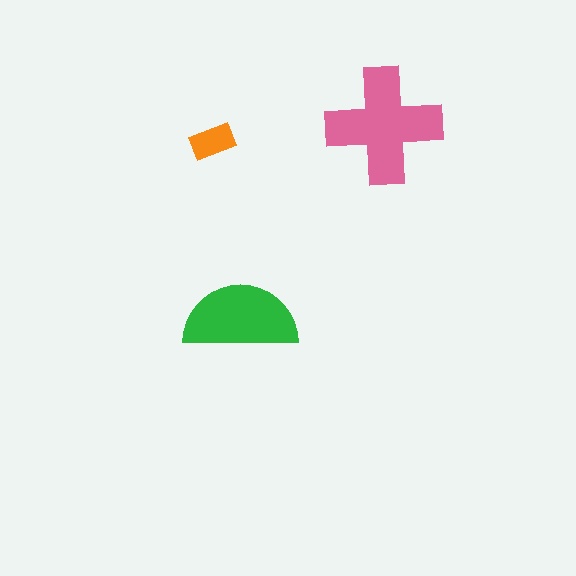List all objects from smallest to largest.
The orange rectangle, the green semicircle, the pink cross.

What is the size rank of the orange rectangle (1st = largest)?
3rd.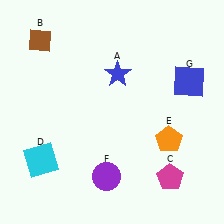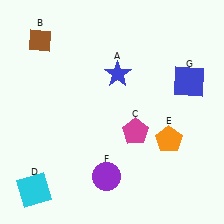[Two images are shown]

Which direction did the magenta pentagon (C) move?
The magenta pentagon (C) moved up.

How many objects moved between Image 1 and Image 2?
2 objects moved between the two images.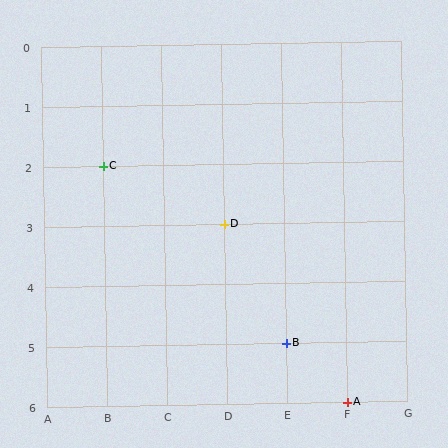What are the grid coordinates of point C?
Point C is at grid coordinates (B, 2).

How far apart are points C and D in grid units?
Points C and D are 2 columns and 1 row apart (about 2.2 grid units diagonally).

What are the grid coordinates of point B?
Point B is at grid coordinates (E, 5).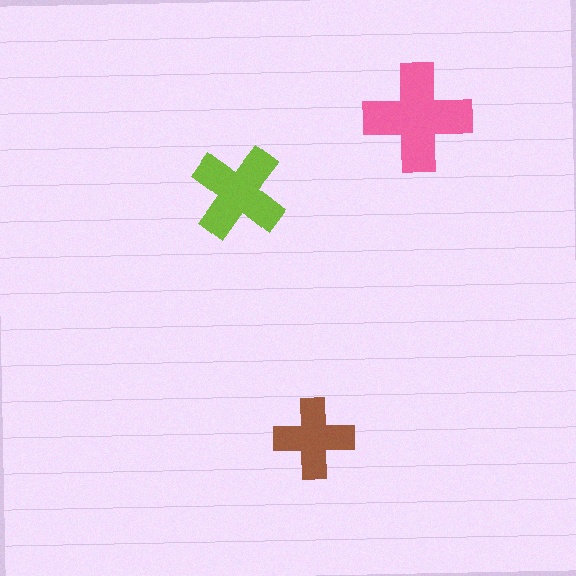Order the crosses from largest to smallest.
the pink one, the lime one, the brown one.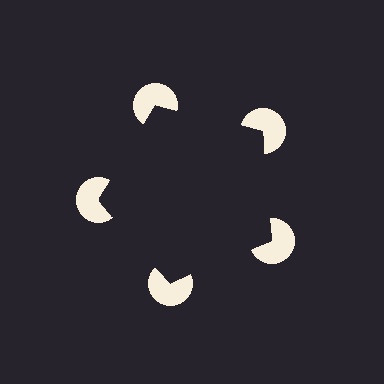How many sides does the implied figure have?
5 sides.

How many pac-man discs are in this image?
There are 5 — one at each vertex of the illusory pentagon.